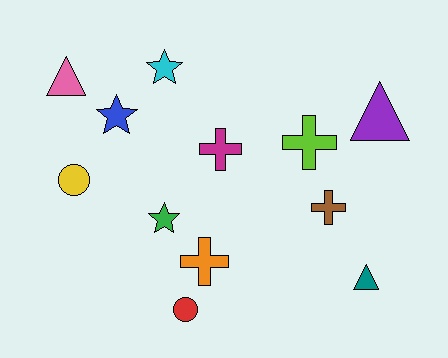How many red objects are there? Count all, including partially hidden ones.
There is 1 red object.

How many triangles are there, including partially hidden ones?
There are 3 triangles.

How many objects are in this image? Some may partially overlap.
There are 12 objects.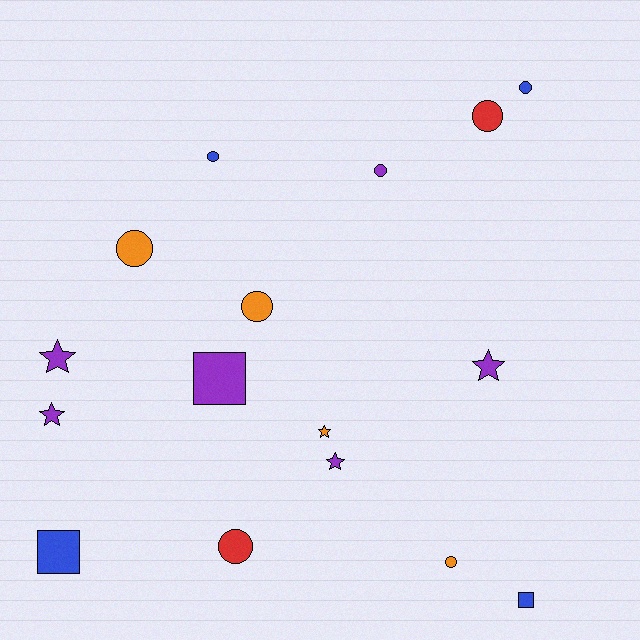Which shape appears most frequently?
Circle, with 8 objects.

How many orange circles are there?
There are 3 orange circles.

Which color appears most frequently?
Purple, with 6 objects.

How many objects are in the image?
There are 16 objects.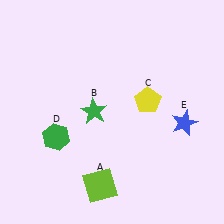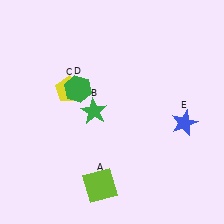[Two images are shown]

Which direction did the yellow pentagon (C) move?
The yellow pentagon (C) moved left.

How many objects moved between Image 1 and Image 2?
2 objects moved between the two images.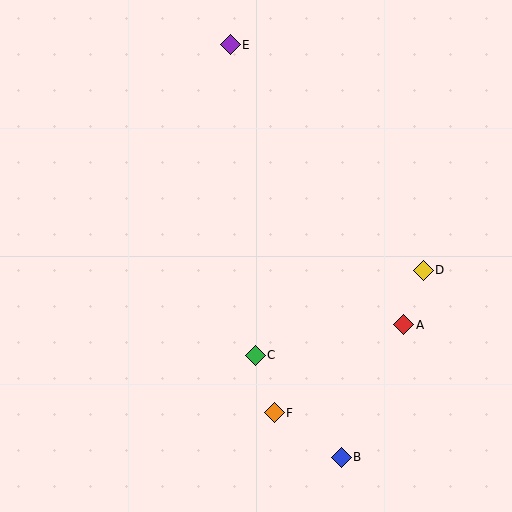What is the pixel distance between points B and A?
The distance between B and A is 146 pixels.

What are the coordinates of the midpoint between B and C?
The midpoint between B and C is at (298, 406).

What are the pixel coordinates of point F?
Point F is at (274, 413).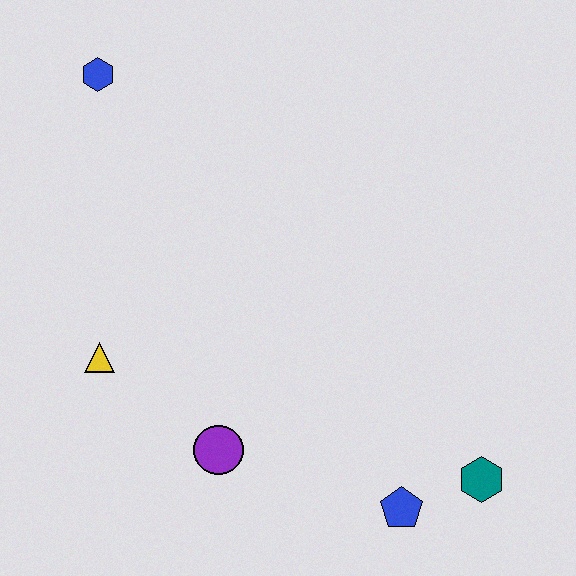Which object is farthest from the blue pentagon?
The blue hexagon is farthest from the blue pentagon.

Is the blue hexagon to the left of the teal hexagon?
Yes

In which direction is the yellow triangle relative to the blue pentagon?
The yellow triangle is to the left of the blue pentagon.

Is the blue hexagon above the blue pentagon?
Yes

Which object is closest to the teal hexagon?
The blue pentagon is closest to the teal hexagon.